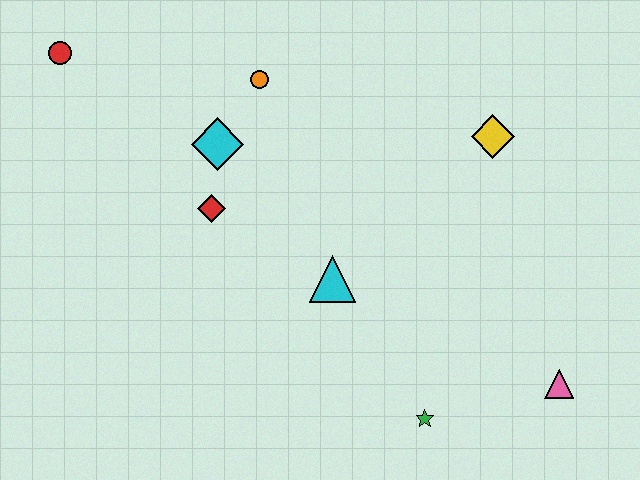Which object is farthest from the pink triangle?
The red circle is farthest from the pink triangle.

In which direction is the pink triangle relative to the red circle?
The pink triangle is to the right of the red circle.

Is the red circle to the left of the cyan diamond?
Yes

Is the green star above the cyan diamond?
No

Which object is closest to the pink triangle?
The green star is closest to the pink triangle.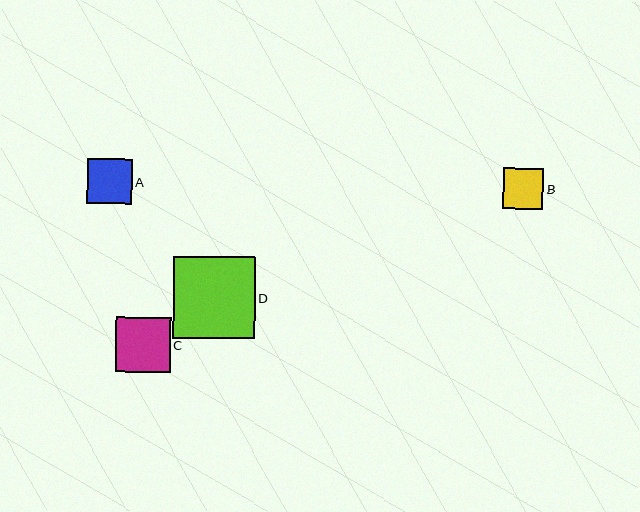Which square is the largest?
Square D is the largest with a size of approximately 82 pixels.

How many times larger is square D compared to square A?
Square D is approximately 1.8 times the size of square A.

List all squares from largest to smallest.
From largest to smallest: D, C, A, B.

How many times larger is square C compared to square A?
Square C is approximately 1.2 times the size of square A.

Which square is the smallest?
Square B is the smallest with a size of approximately 41 pixels.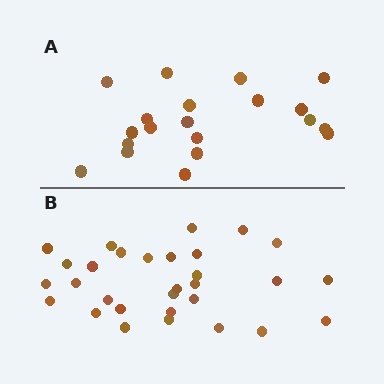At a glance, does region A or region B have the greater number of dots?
Region B (the bottom region) has more dots.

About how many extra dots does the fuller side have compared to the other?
Region B has roughly 10 or so more dots than region A.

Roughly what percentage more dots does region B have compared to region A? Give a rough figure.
About 50% more.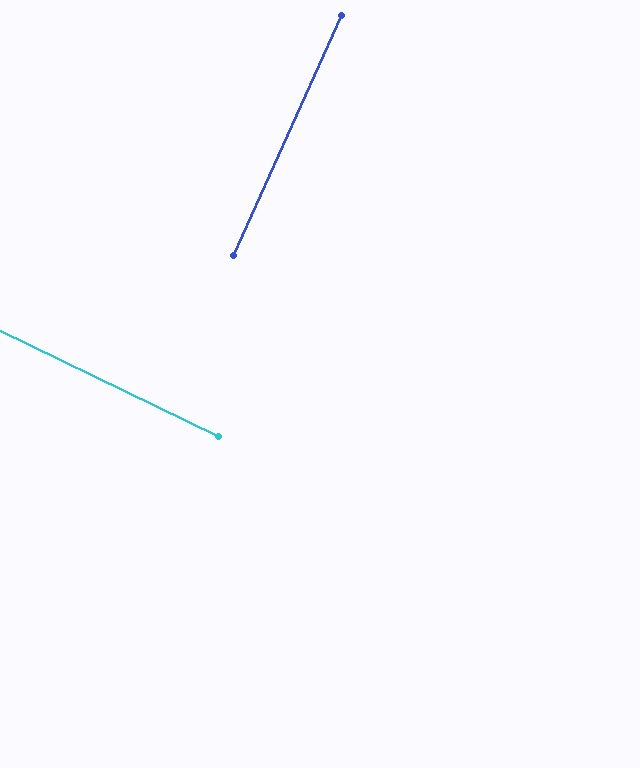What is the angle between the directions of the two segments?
Approximately 88 degrees.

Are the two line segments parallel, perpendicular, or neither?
Perpendicular — they meet at approximately 88°.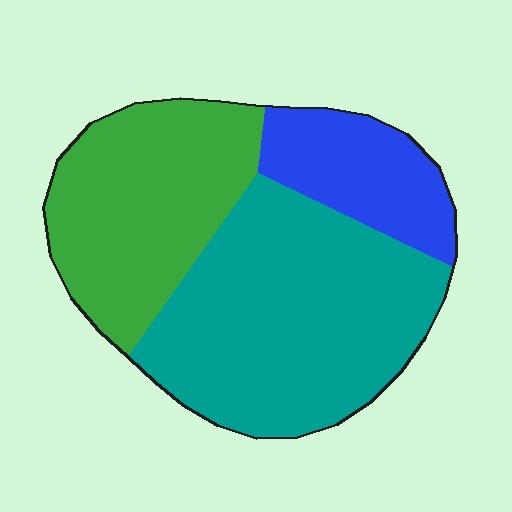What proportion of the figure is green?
Green takes up about one third (1/3) of the figure.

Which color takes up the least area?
Blue, at roughly 15%.